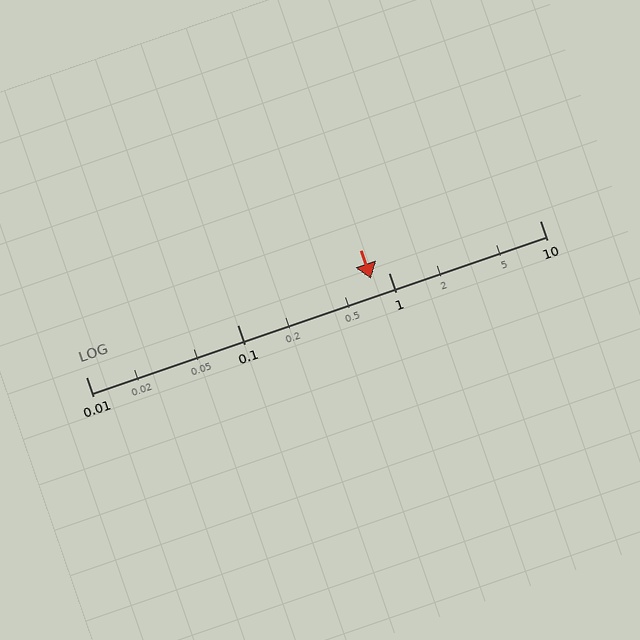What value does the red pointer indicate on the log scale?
The pointer indicates approximately 0.77.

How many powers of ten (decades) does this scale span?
The scale spans 3 decades, from 0.01 to 10.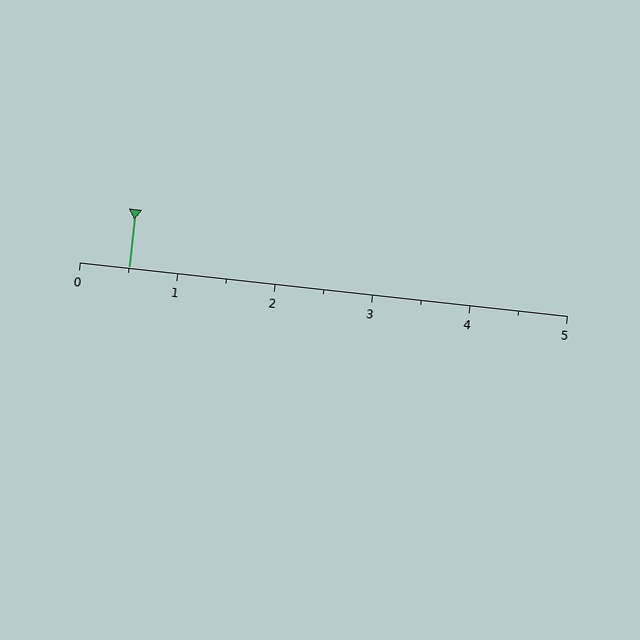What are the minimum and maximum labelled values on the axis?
The axis runs from 0 to 5.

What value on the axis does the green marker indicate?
The marker indicates approximately 0.5.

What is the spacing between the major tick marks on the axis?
The major ticks are spaced 1 apart.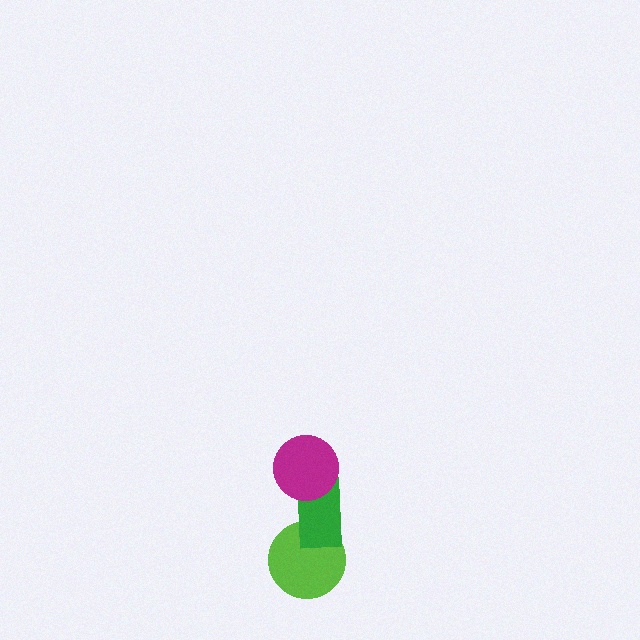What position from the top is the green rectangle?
The green rectangle is 2nd from the top.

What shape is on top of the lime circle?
The green rectangle is on top of the lime circle.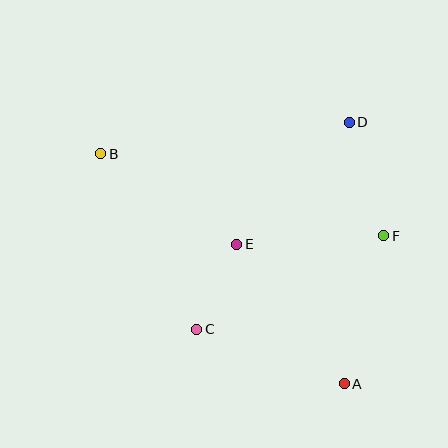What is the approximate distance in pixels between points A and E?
The distance between A and E is approximately 176 pixels.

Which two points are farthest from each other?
Points A and B are farthest from each other.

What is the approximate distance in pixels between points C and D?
The distance between C and D is approximately 257 pixels.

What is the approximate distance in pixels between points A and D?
The distance between A and D is approximately 262 pixels.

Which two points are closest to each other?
Points C and E are closest to each other.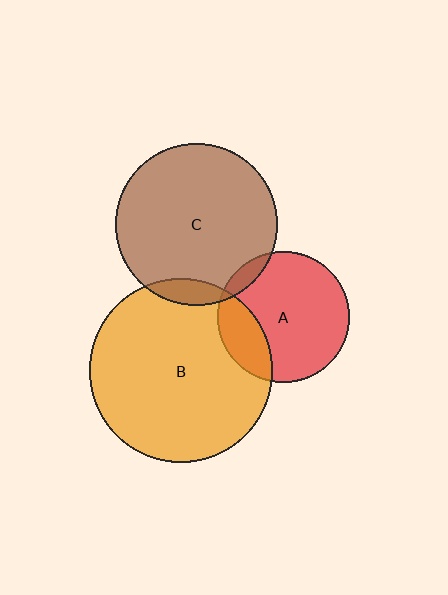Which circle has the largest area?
Circle B (orange).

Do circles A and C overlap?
Yes.